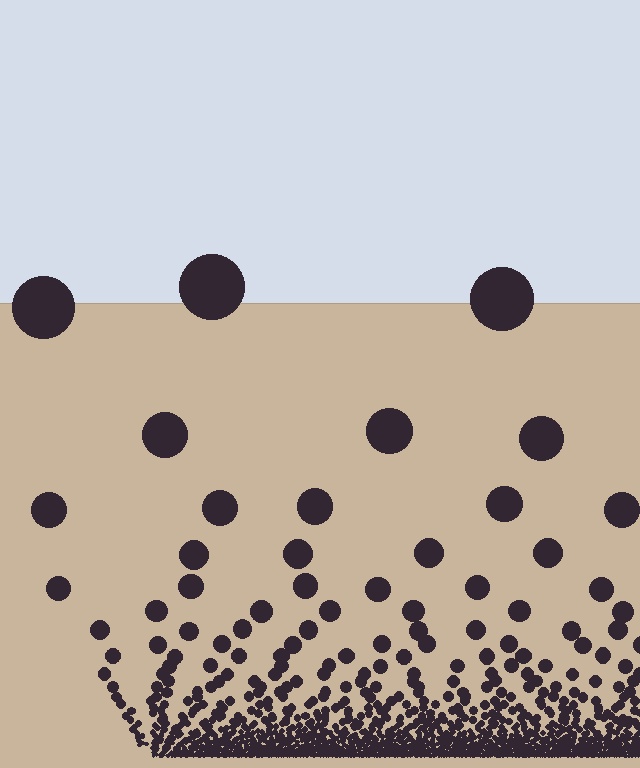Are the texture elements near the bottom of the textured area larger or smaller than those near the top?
Smaller. The gradient is inverted — elements near the bottom are smaller and denser.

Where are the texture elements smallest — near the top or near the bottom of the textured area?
Near the bottom.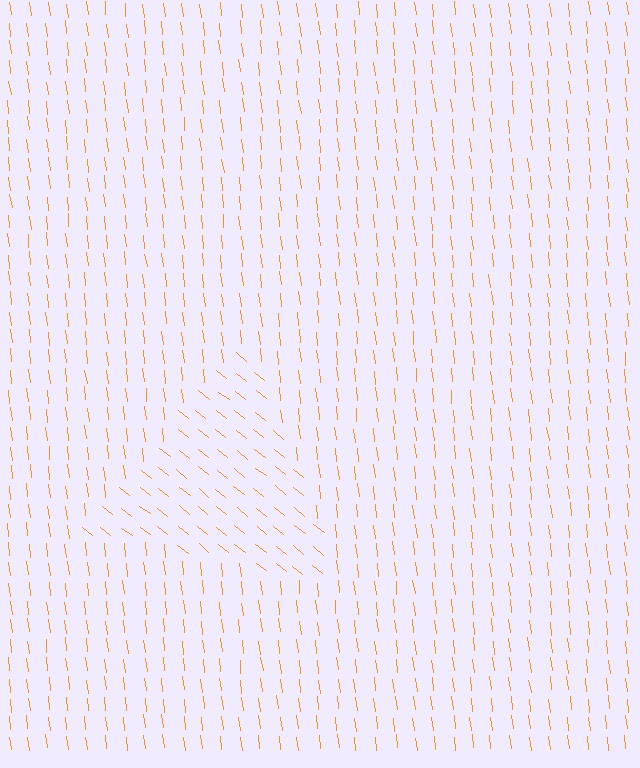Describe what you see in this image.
The image is filled with small orange line segments. A triangle region in the image has lines oriented differently from the surrounding lines, creating a visible texture boundary.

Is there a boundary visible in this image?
Yes, there is a texture boundary formed by a change in line orientation.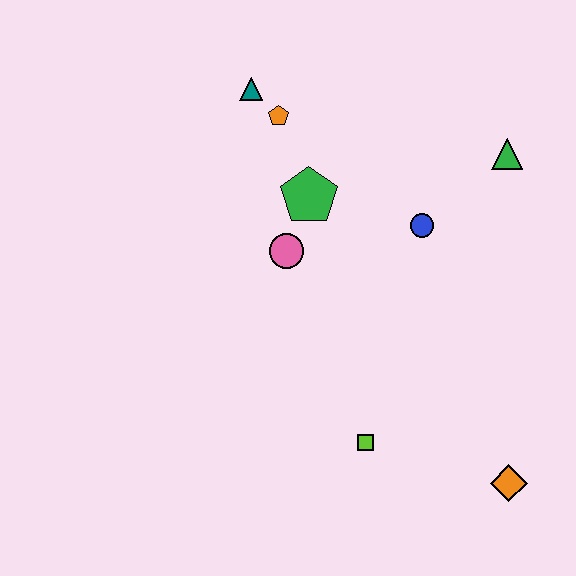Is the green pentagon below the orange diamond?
No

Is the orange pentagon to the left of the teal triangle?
No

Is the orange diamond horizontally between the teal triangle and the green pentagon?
No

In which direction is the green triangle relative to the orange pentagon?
The green triangle is to the right of the orange pentagon.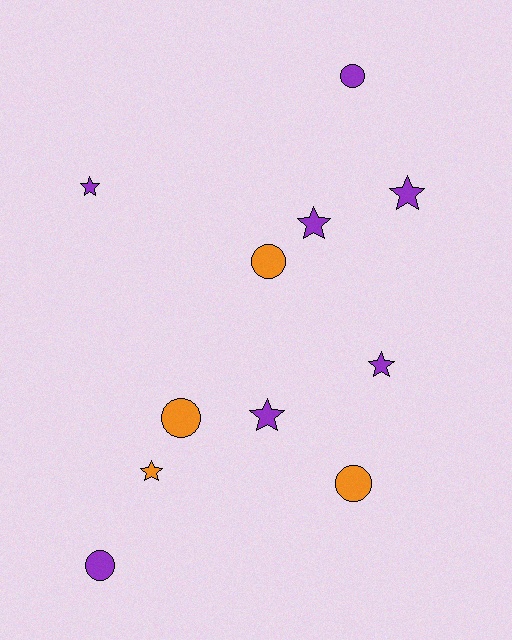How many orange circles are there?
There are 3 orange circles.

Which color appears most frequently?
Purple, with 7 objects.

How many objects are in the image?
There are 11 objects.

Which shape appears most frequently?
Star, with 6 objects.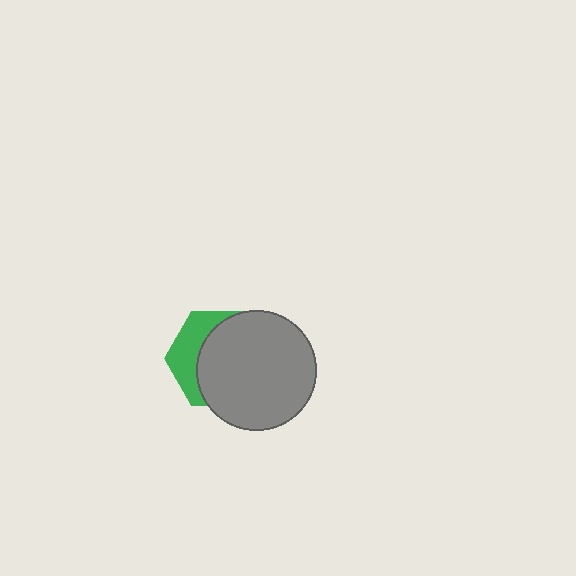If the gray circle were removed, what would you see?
You would see the complete green hexagon.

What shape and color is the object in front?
The object in front is a gray circle.